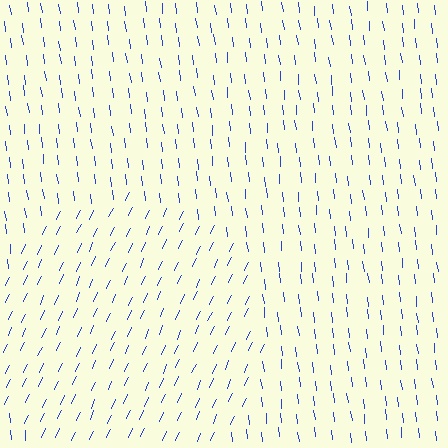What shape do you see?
I see a circle.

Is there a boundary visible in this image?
Yes, there is a texture boundary formed by a change in line orientation.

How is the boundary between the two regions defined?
The boundary is defined purely by a change in line orientation (approximately 32 degrees difference). All lines are the same color and thickness.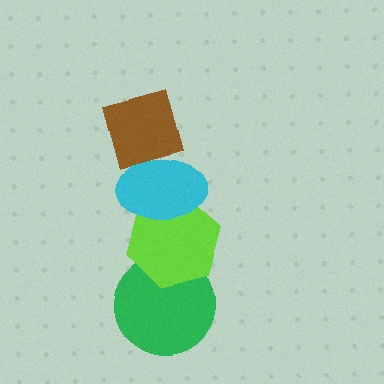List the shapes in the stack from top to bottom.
From top to bottom: the brown diamond, the cyan ellipse, the lime hexagon, the green circle.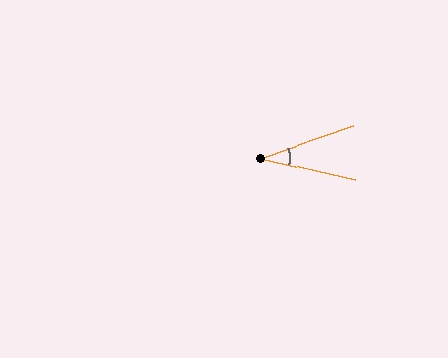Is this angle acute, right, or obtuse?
It is acute.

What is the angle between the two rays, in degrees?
Approximately 32 degrees.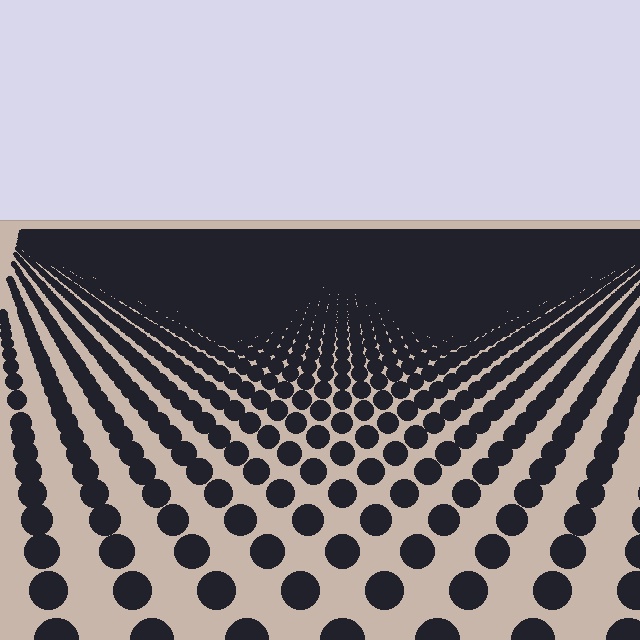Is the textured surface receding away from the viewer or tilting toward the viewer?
The surface is receding away from the viewer. Texture elements get smaller and denser toward the top.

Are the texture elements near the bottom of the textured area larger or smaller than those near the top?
Larger. Near the bottom, elements are closer to the viewer and appear at a bigger on-screen size.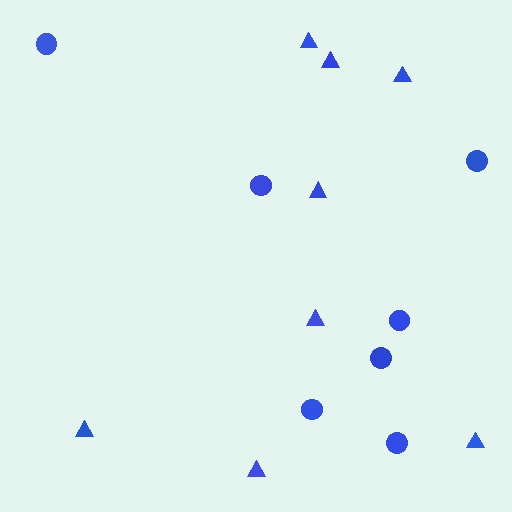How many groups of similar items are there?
There are 2 groups: one group of triangles (8) and one group of circles (7).